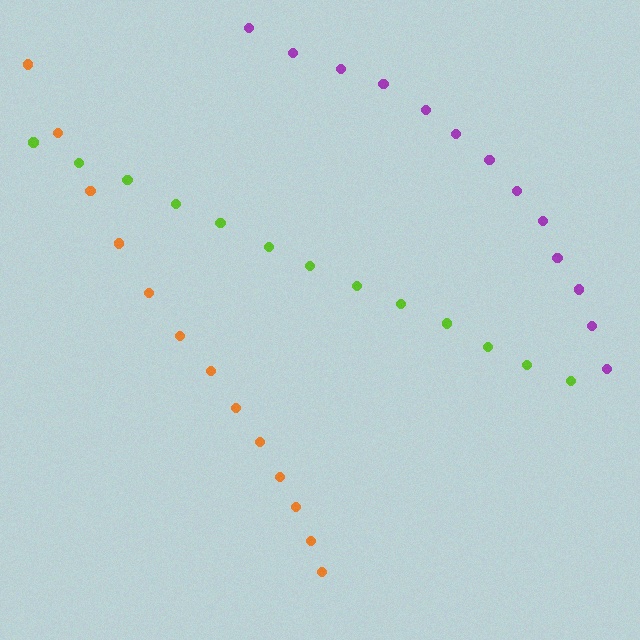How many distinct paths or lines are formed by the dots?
There are 3 distinct paths.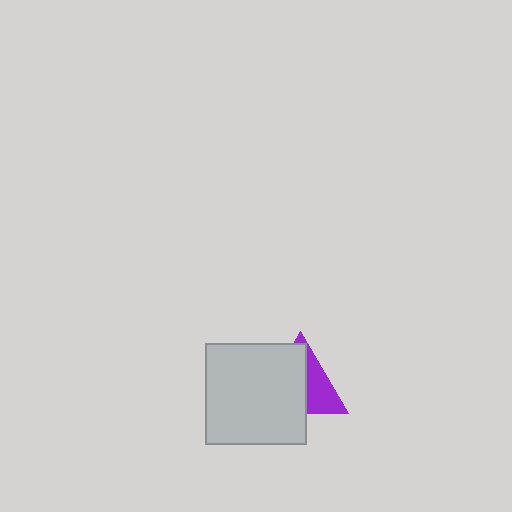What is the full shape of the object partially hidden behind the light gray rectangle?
The partially hidden object is a purple triangle.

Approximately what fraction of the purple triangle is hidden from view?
Roughly 61% of the purple triangle is hidden behind the light gray rectangle.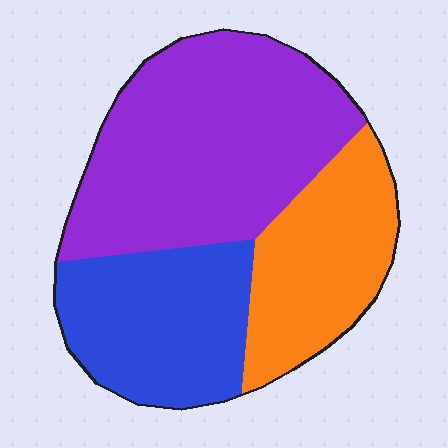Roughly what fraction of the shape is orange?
Orange takes up about one quarter (1/4) of the shape.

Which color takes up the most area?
Purple, at roughly 45%.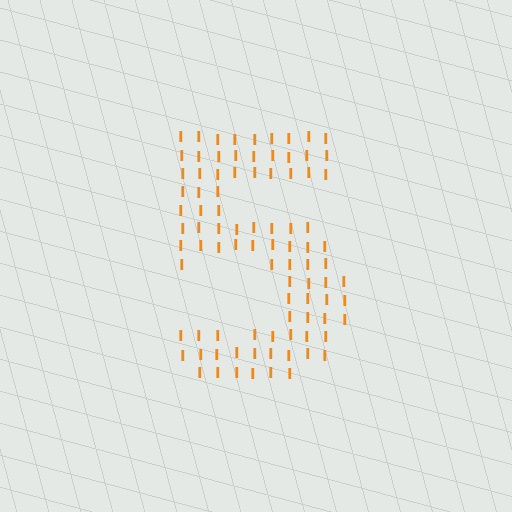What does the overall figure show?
The overall figure shows the digit 5.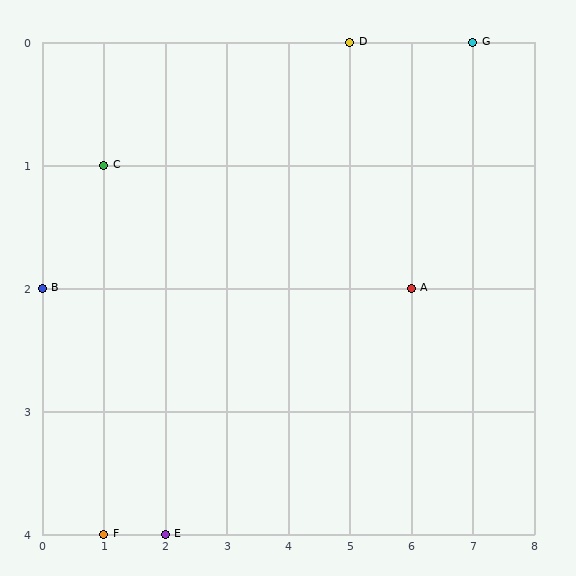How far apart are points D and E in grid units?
Points D and E are 3 columns and 4 rows apart (about 5.0 grid units diagonally).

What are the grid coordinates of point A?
Point A is at grid coordinates (6, 2).